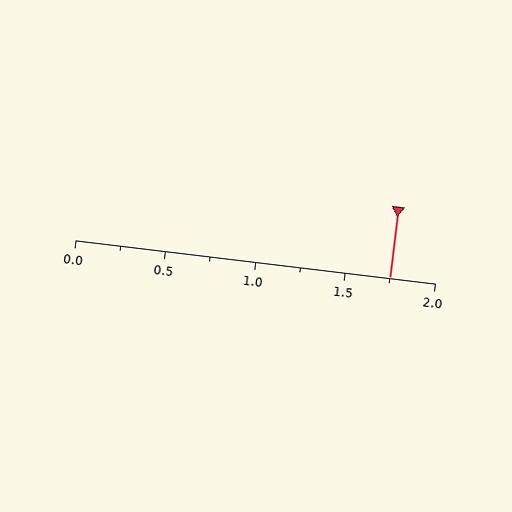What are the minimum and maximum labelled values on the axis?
The axis runs from 0.0 to 2.0.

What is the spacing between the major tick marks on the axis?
The major ticks are spaced 0.5 apart.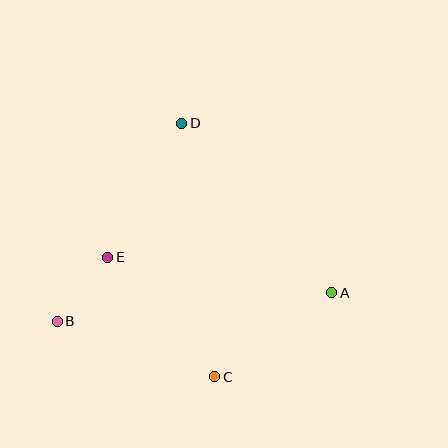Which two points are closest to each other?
Points B and E are closest to each other.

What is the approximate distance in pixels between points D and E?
The distance between D and E is approximately 153 pixels.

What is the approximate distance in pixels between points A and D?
The distance between A and D is approximately 227 pixels.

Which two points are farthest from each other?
Points A and B are farthest from each other.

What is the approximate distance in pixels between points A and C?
The distance between A and C is approximately 144 pixels.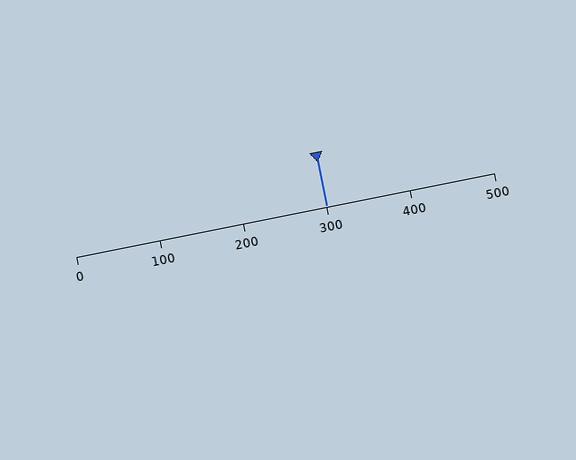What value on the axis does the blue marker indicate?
The marker indicates approximately 300.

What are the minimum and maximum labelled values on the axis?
The axis runs from 0 to 500.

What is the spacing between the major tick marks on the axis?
The major ticks are spaced 100 apart.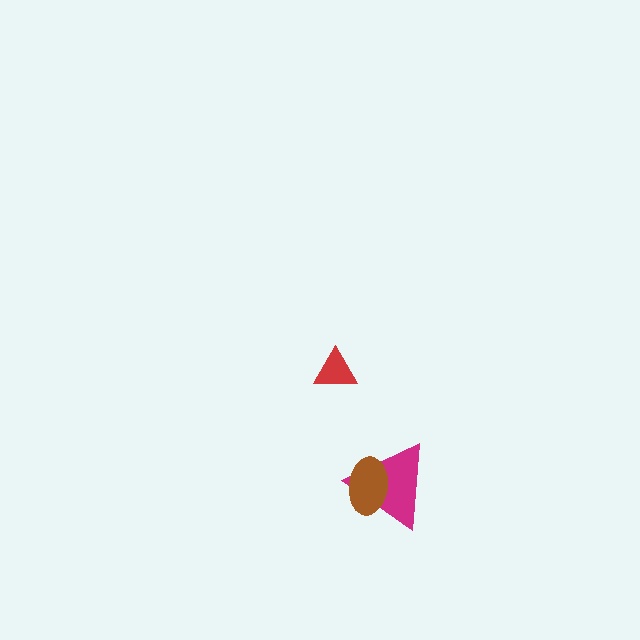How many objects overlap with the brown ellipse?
1 object overlaps with the brown ellipse.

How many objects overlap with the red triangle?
0 objects overlap with the red triangle.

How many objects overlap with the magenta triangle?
1 object overlaps with the magenta triangle.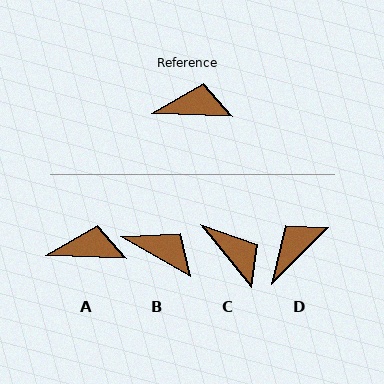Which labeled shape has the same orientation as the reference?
A.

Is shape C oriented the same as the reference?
No, it is off by about 49 degrees.